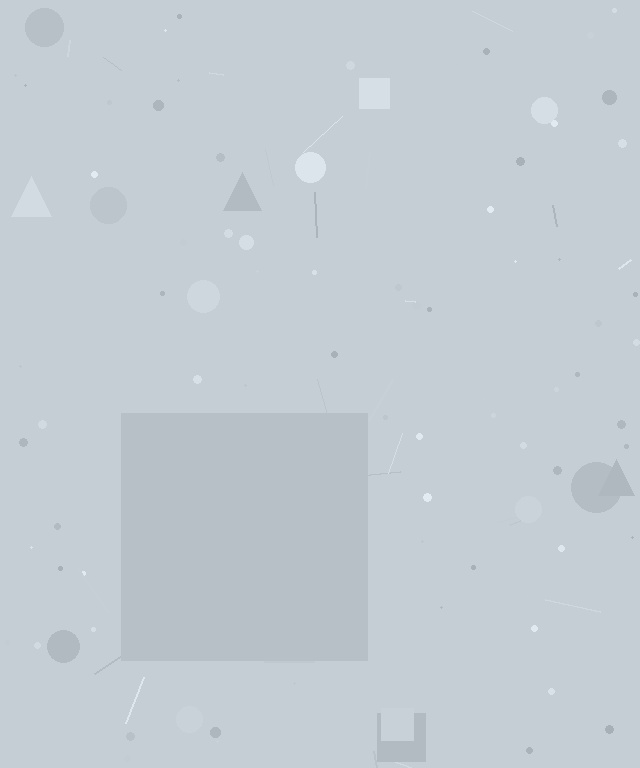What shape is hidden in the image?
A square is hidden in the image.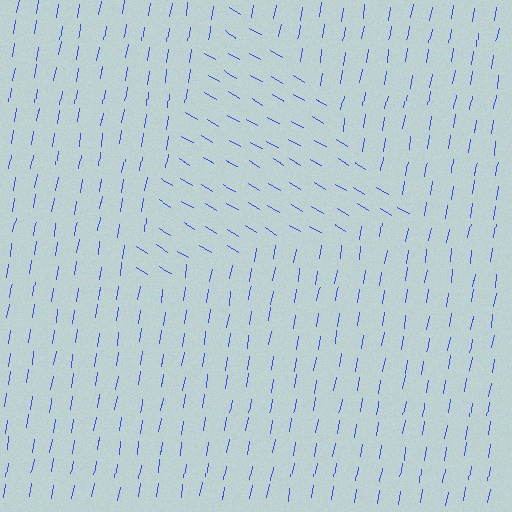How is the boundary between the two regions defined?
The boundary is defined purely by a change in line orientation (approximately 69 degrees difference). All lines are the same color and thickness.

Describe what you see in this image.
The image is filled with small blue line segments. A triangle region in the image has lines oriented differently from the surrounding lines, creating a visible texture boundary.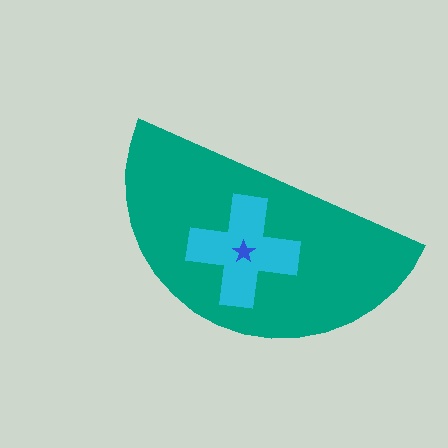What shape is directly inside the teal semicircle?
The cyan cross.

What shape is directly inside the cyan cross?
The blue star.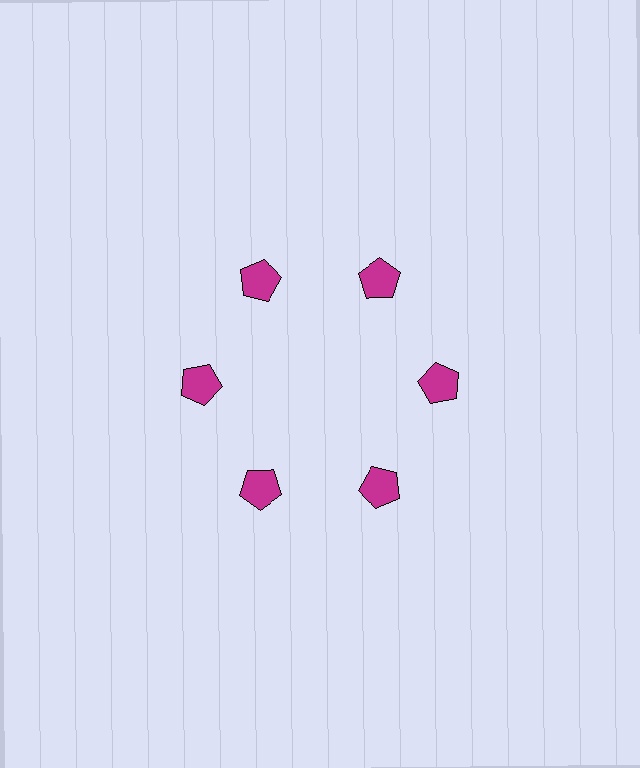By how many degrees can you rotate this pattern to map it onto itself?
The pattern maps onto itself every 60 degrees of rotation.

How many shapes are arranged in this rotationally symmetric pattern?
There are 6 shapes, arranged in 6 groups of 1.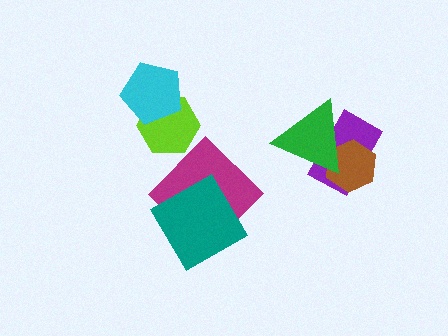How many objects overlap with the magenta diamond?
1 object overlaps with the magenta diamond.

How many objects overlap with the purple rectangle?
2 objects overlap with the purple rectangle.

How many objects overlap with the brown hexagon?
2 objects overlap with the brown hexagon.